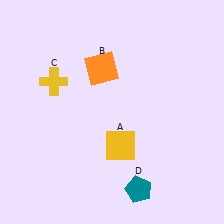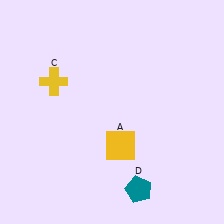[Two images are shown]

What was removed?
The orange square (B) was removed in Image 2.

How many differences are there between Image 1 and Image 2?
There is 1 difference between the two images.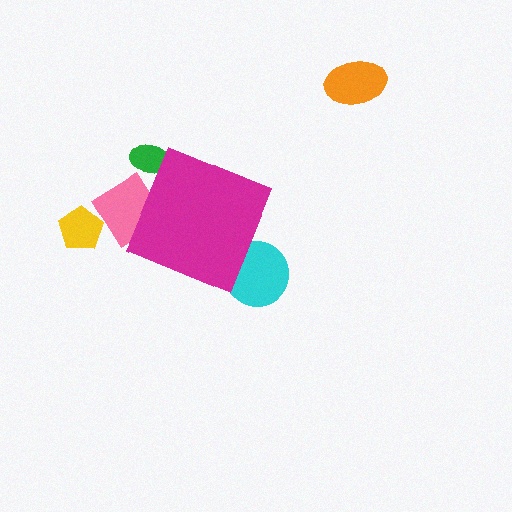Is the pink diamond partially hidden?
Yes, the pink diamond is partially hidden behind the magenta diamond.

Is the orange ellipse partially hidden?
No, the orange ellipse is fully visible.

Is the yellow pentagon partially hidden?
No, the yellow pentagon is fully visible.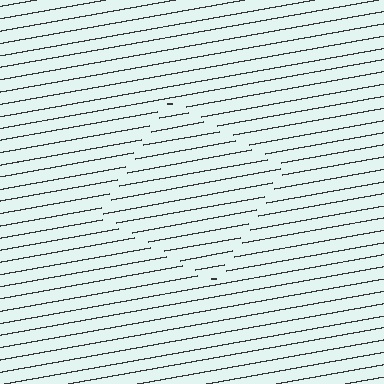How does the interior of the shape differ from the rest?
The interior of the shape contains the same grating, shifted by half a period — the contour is defined by the phase discontinuity where line-ends from the inner and outer gratings abut.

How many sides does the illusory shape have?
4 sides — the line-ends trace a square.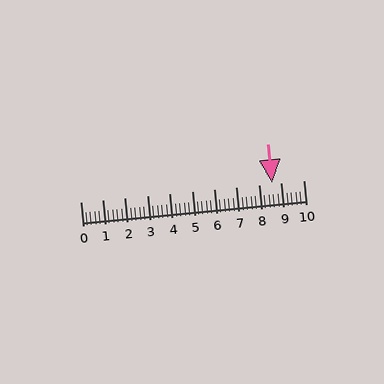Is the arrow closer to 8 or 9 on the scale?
The arrow is closer to 9.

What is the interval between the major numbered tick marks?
The major tick marks are spaced 1 units apart.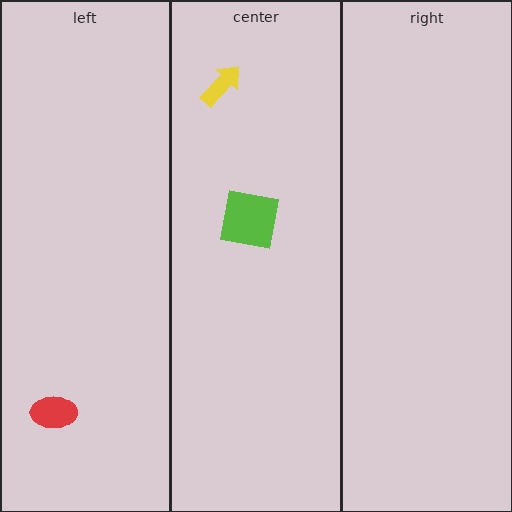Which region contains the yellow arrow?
The center region.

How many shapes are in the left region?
1.